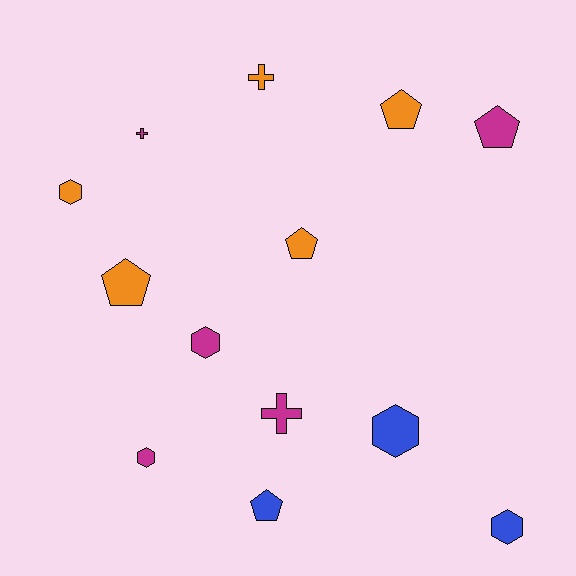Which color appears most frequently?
Orange, with 5 objects.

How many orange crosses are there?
There is 1 orange cross.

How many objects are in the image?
There are 13 objects.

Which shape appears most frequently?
Pentagon, with 5 objects.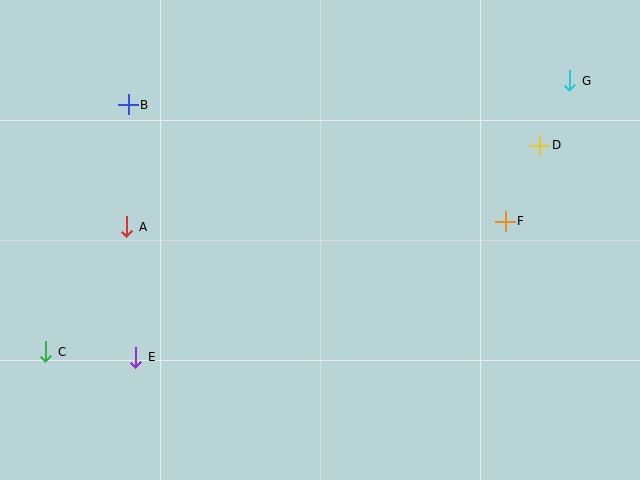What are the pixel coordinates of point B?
Point B is at (128, 105).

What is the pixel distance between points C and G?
The distance between C and G is 590 pixels.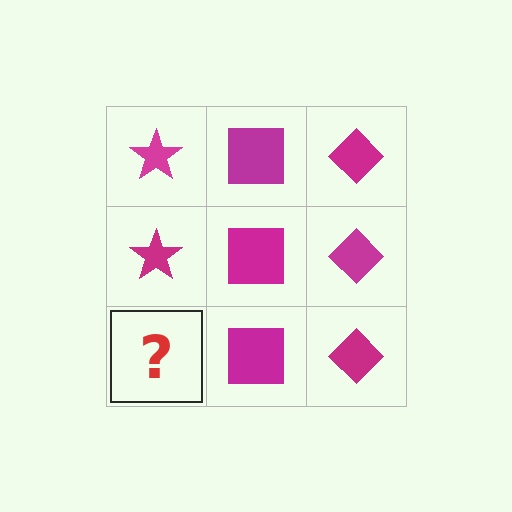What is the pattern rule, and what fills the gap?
The rule is that each column has a consistent shape. The gap should be filled with a magenta star.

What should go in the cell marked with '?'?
The missing cell should contain a magenta star.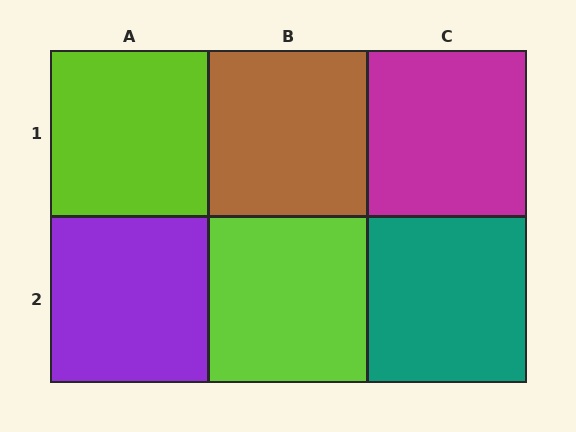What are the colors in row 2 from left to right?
Purple, lime, teal.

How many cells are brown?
1 cell is brown.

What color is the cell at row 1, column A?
Lime.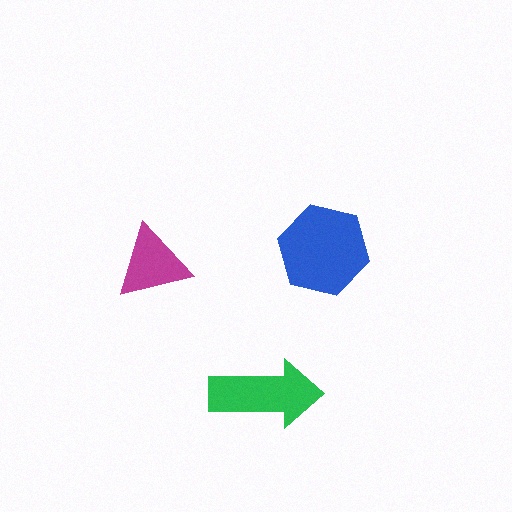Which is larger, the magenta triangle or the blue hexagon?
The blue hexagon.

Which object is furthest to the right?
The blue hexagon is rightmost.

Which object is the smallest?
The magenta triangle.